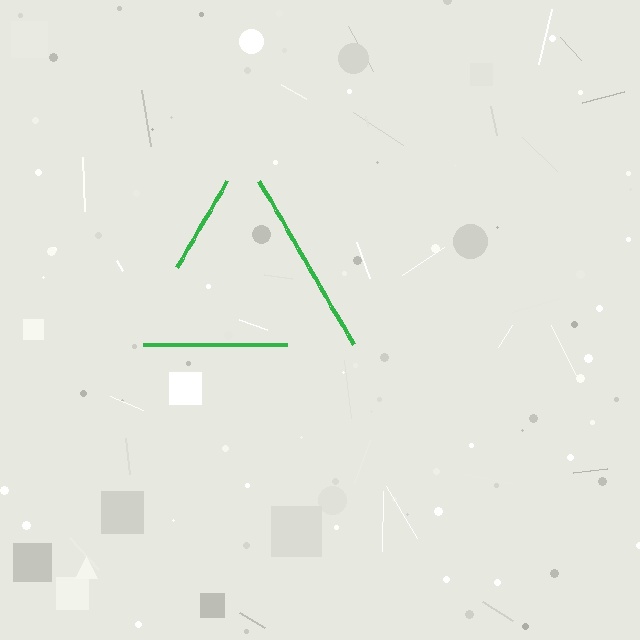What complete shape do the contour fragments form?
The contour fragments form a triangle.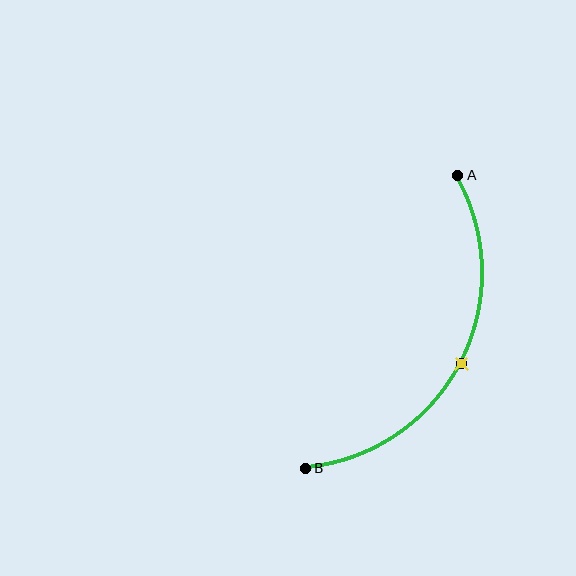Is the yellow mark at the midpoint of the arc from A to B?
Yes. The yellow mark lies on the arc at equal arc-length from both A and B — it is the arc midpoint.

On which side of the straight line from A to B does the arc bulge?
The arc bulges to the right of the straight line connecting A and B.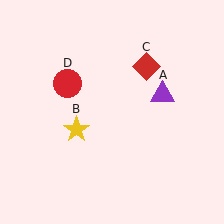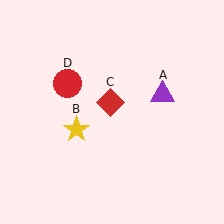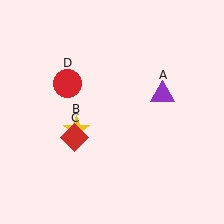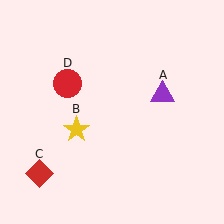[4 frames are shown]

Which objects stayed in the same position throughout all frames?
Purple triangle (object A) and yellow star (object B) and red circle (object D) remained stationary.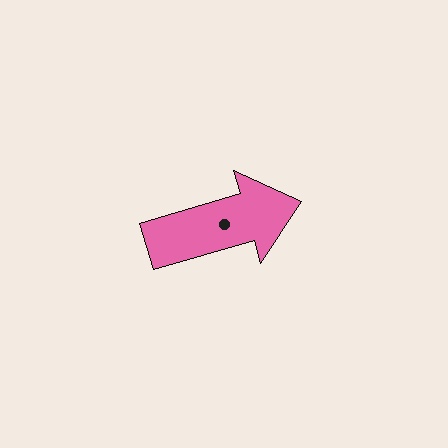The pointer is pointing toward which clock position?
Roughly 2 o'clock.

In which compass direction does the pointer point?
East.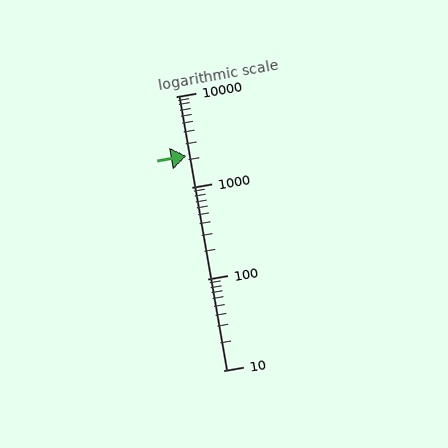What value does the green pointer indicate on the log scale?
The pointer indicates approximately 2200.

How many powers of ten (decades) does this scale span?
The scale spans 3 decades, from 10 to 10000.